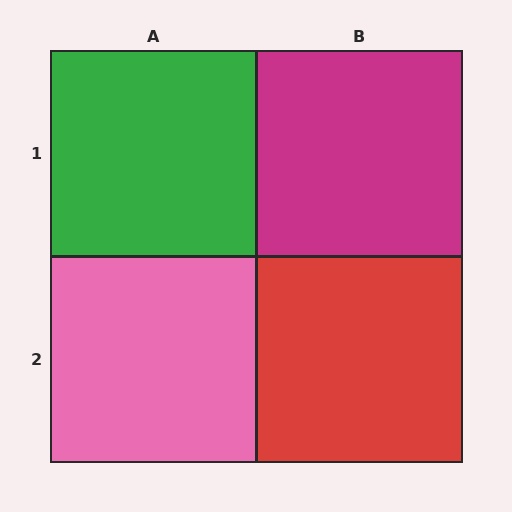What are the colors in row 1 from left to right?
Green, magenta.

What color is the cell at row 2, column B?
Red.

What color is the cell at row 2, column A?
Pink.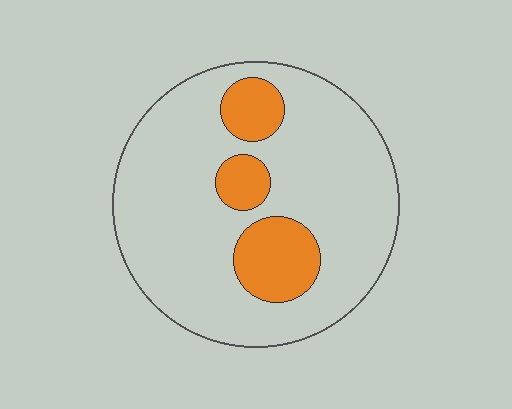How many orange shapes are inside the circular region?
3.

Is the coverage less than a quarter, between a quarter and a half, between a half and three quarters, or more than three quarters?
Less than a quarter.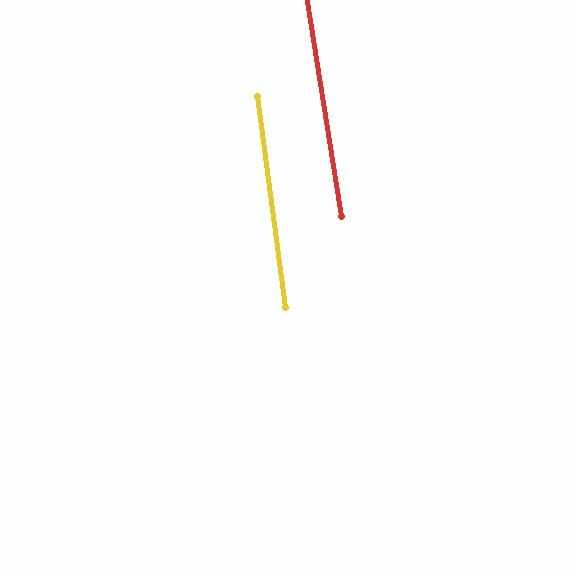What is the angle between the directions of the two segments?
Approximately 1 degree.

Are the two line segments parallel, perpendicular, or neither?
Parallel — their directions differ by only 1.2°.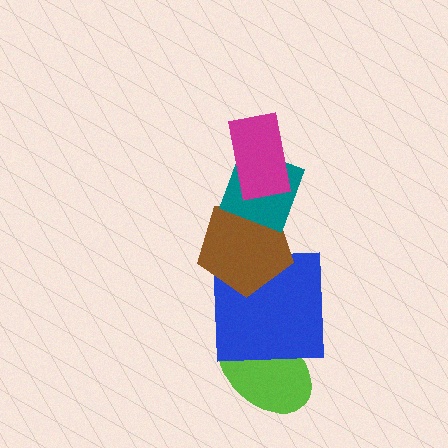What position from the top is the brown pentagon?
The brown pentagon is 3rd from the top.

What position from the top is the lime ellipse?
The lime ellipse is 5th from the top.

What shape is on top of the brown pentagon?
The teal diamond is on top of the brown pentagon.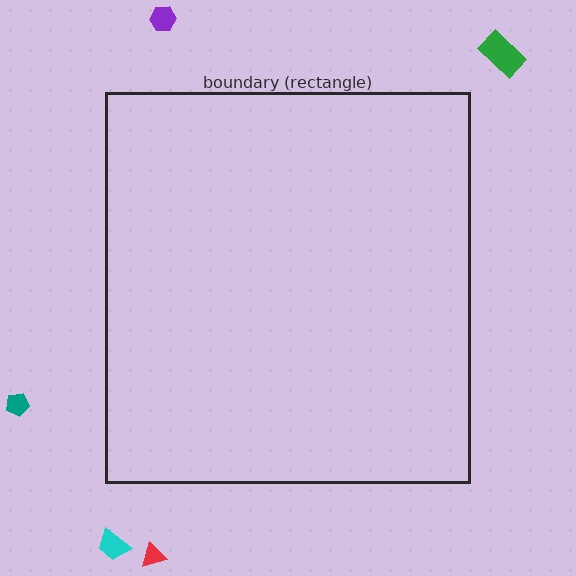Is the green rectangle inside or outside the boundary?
Outside.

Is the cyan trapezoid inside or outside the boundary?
Outside.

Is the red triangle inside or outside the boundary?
Outside.